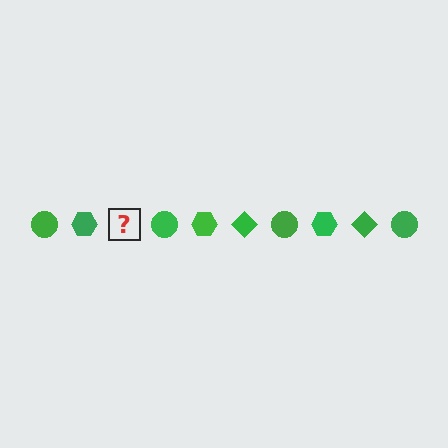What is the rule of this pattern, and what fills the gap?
The rule is that the pattern cycles through circle, hexagon, diamond shapes in green. The gap should be filled with a green diamond.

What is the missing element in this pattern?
The missing element is a green diamond.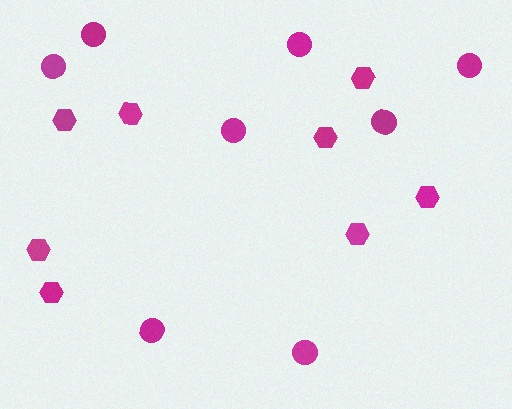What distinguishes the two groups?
There are 2 groups: one group of hexagons (8) and one group of circles (8).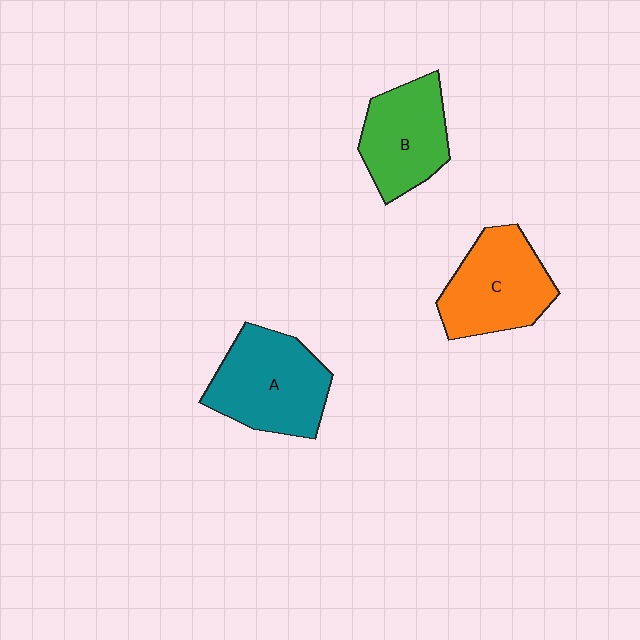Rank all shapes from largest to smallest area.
From largest to smallest: A (teal), C (orange), B (green).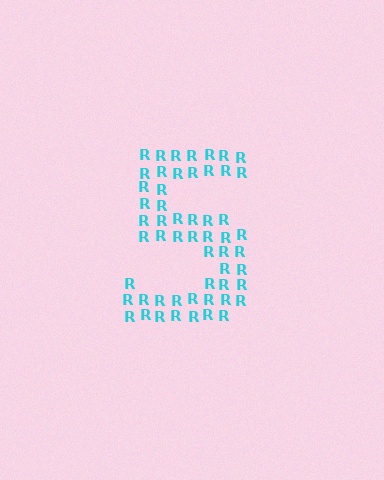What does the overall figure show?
The overall figure shows the digit 5.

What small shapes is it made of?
It is made of small letter R's.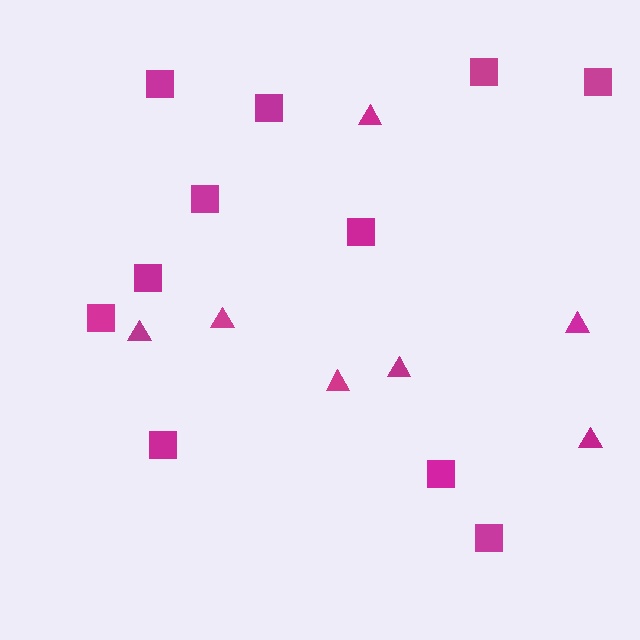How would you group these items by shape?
There are 2 groups: one group of triangles (7) and one group of squares (11).